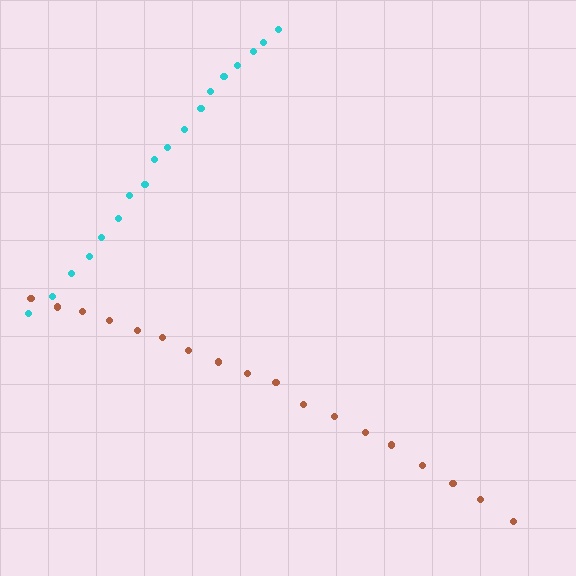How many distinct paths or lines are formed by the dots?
There are 2 distinct paths.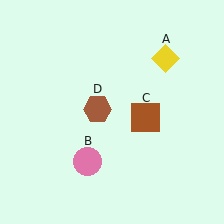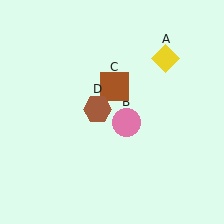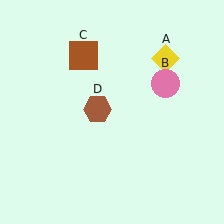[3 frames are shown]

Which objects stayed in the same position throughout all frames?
Yellow diamond (object A) and brown hexagon (object D) remained stationary.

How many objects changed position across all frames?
2 objects changed position: pink circle (object B), brown square (object C).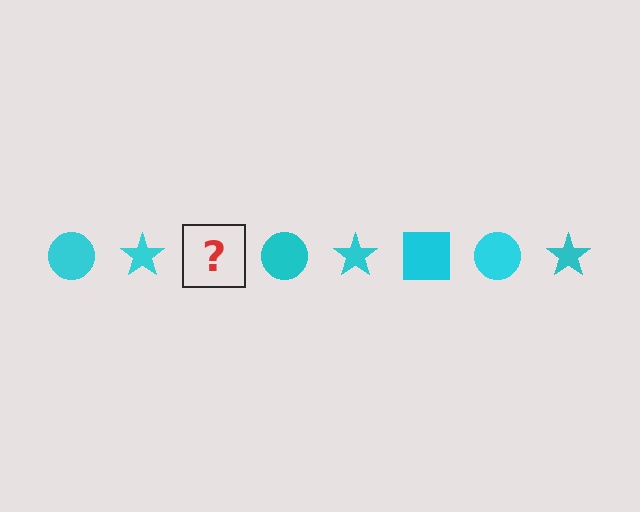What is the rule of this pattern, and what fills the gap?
The rule is that the pattern cycles through circle, star, square shapes in cyan. The gap should be filled with a cyan square.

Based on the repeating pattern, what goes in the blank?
The blank should be a cyan square.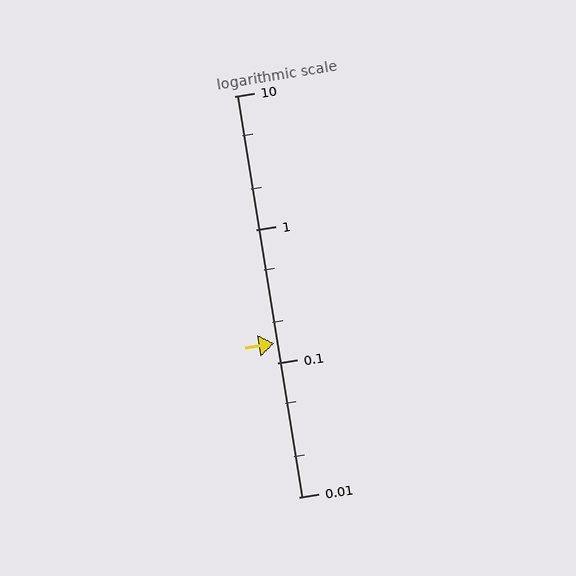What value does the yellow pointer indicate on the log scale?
The pointer indicates approximately 0.14.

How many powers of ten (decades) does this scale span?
The scale spans 3 decades, from 0.01 to 10.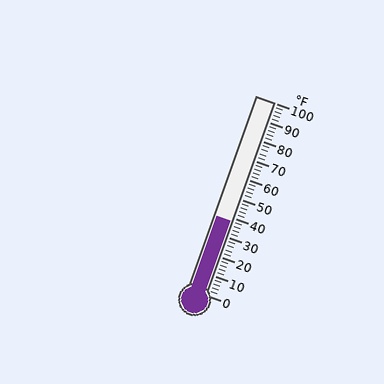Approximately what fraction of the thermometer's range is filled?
The thermometer is filled to approximately 40% of its range.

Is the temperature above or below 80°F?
The temperature is below 80°F.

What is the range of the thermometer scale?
The thermometer scale ranges from 0°F to 100°F.